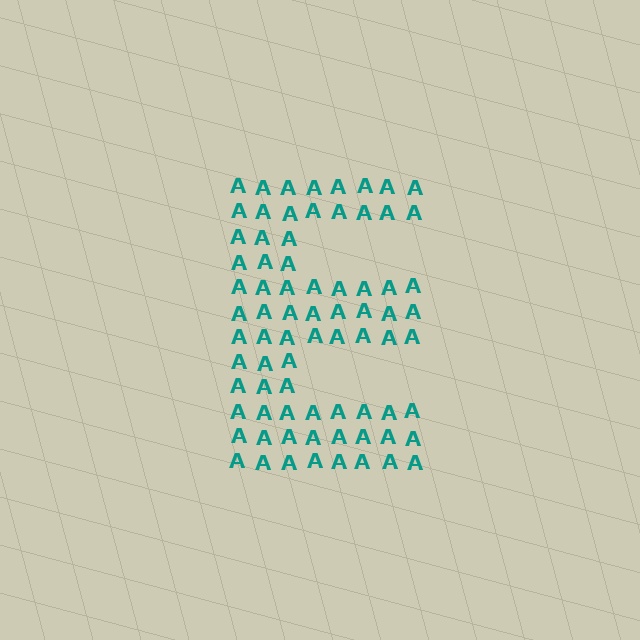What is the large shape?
The large shape is the letter E.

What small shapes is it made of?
It is made of small letter A's.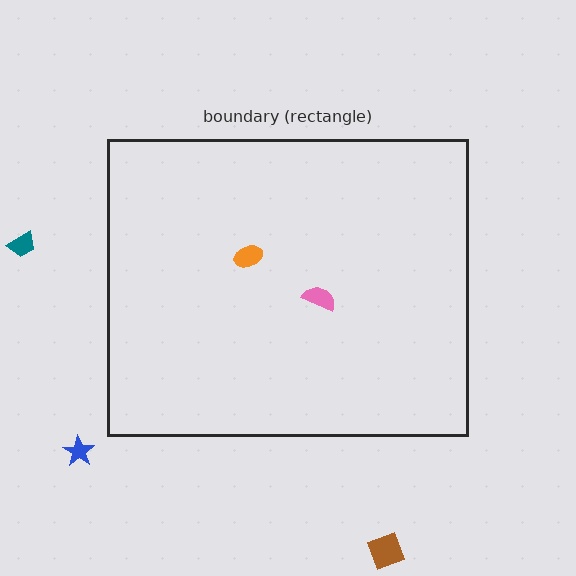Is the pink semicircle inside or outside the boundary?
Inside.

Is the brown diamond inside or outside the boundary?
Outside.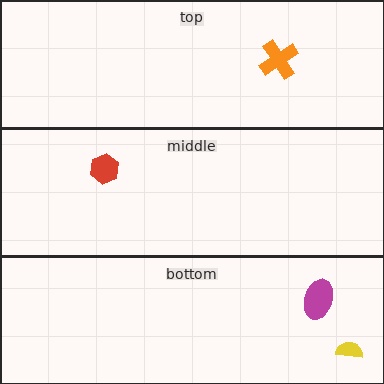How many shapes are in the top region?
1.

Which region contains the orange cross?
The top region.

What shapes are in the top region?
The orange cross.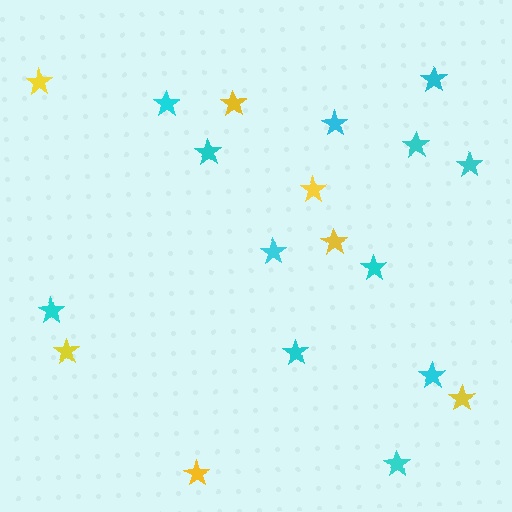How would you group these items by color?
There are 2 groups: one group of cyan stars (12) and one group of yellow stars (7).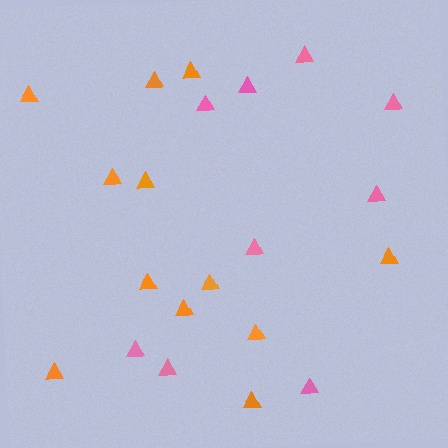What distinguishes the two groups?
There are 2 groups: one group of pink triangles (9) and one group of orange triangles (12).